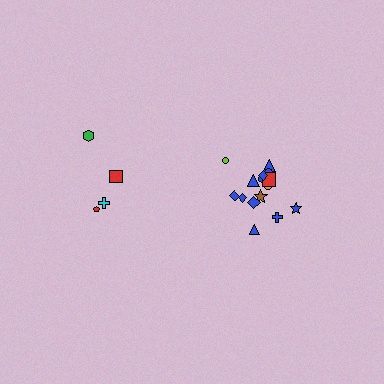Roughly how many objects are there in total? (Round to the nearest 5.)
Roughly 20 objects in total.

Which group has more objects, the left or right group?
The right group.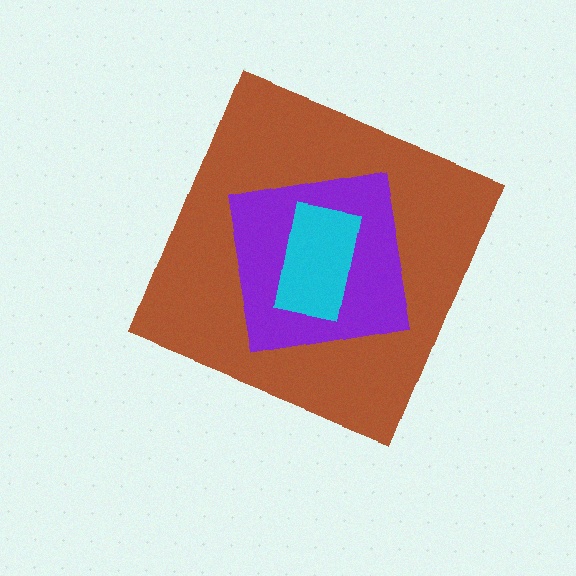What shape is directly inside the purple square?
The cyan rectangle.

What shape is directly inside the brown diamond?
The purple square.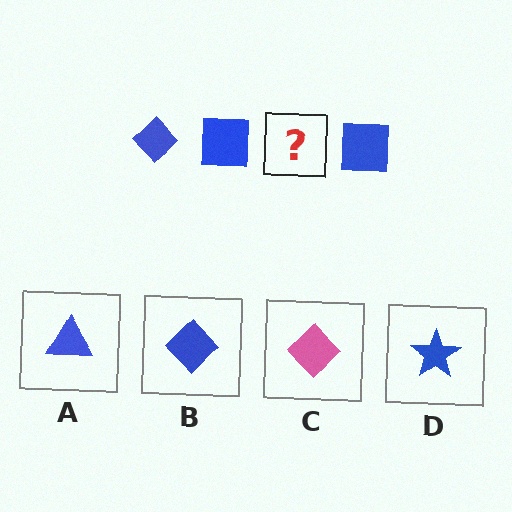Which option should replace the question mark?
Option B.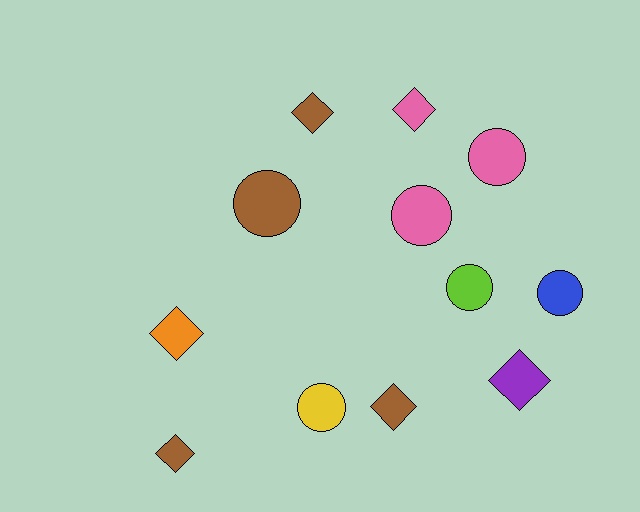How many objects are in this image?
There are 12 objects.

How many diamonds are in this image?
There are 6 diamonds.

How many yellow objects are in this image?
There is 1 yellow object.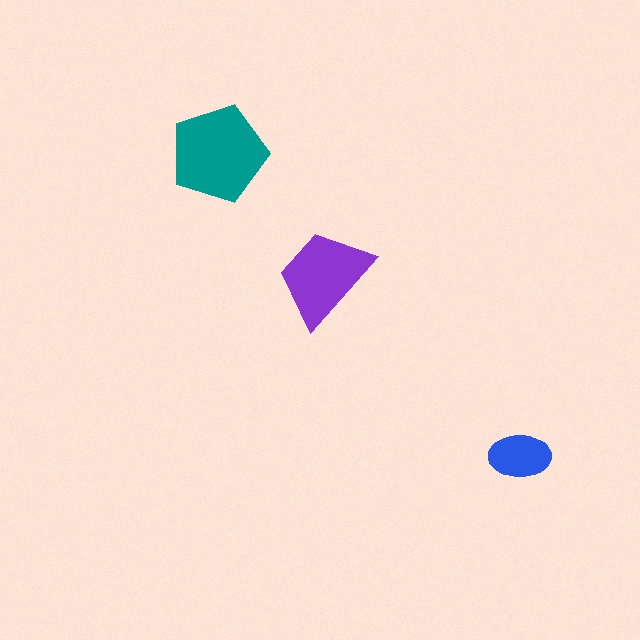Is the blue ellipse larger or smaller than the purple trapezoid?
Smaller.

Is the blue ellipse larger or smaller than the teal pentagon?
Smaller.